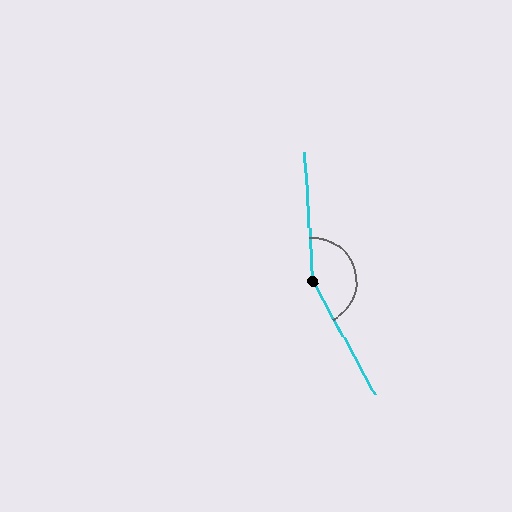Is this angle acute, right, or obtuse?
It is obtuse.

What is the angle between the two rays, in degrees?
Approximately 155 degrees.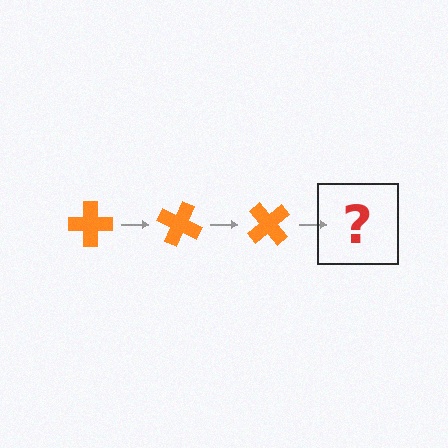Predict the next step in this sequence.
The next step is an orange cross rotated 75 degrees.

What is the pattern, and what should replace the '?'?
The pattern is that the cross rotates 25 degrees each step. The '?' should be an orange cross rotated 75 degrees.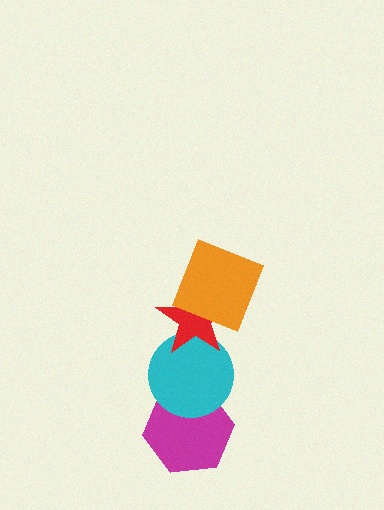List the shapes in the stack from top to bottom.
From top to bottom: the orange square, the red star, the cyan circle, the magenta hexagon.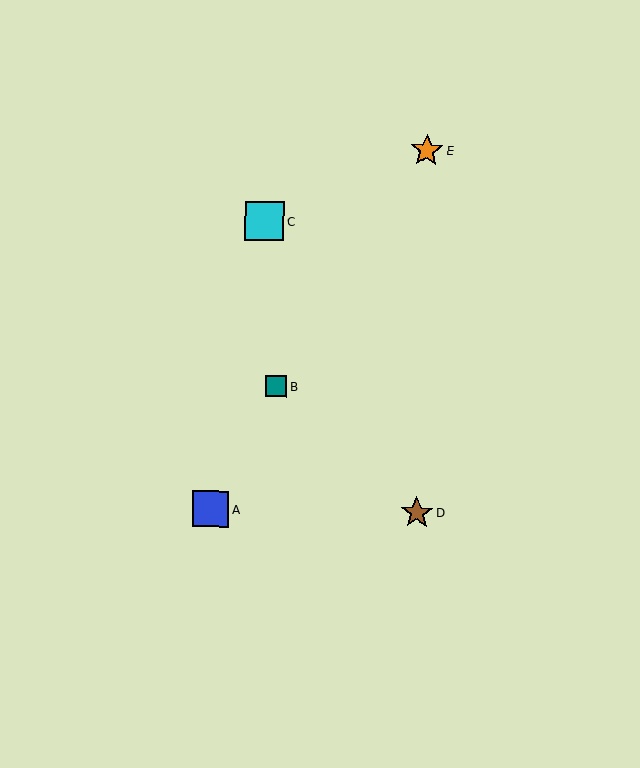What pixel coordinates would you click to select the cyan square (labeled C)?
Click at (265, 221) to select the cyan square C.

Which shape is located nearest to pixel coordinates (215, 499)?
The blue square (labeled A) at (211, 509) is nearest to that location.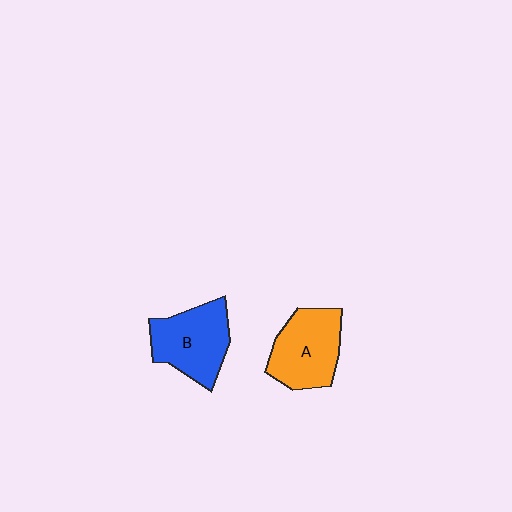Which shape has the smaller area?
Shape A (orange).